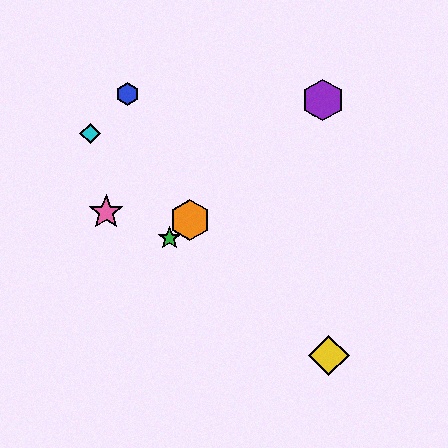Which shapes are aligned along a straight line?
The red circle, the green star, the purple hexagon, the orange hexagon are aligned along a straight line.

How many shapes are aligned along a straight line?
4 shapes (the red circle, the green star, the purple hexagon, the orange hexagon) are aligned along a straight line.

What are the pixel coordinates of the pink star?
The pink star is at (106, 212).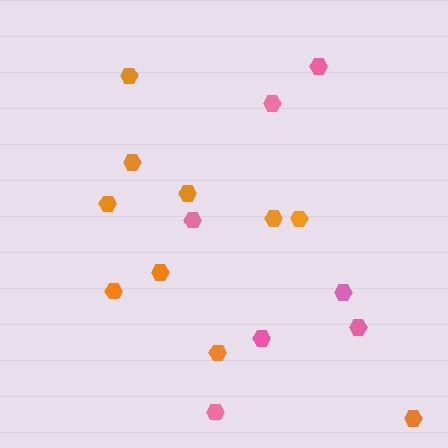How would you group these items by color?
There are 2 groups: one group of pink hexagons (7) and one group of orange hexagons (10).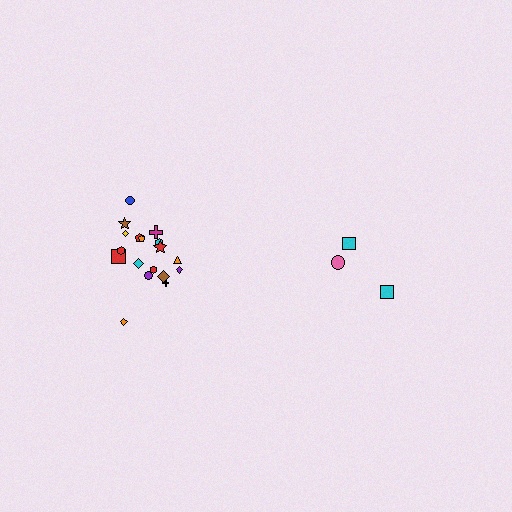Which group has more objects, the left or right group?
The left group.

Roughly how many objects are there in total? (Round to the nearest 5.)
Roughly 20 objects in total.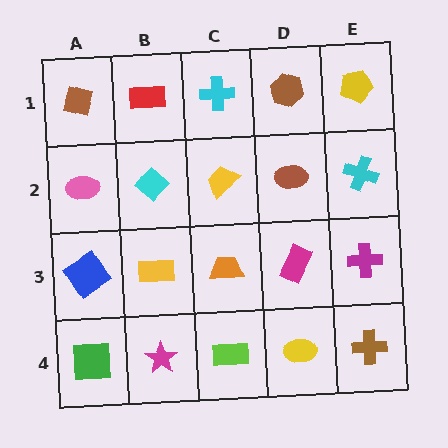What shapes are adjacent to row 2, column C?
A cyan cross (row 1, column C), an orange trapezoid (row 3, column C), a cyan diamond (row 2, column B), a brown ellipse (row 2, column D).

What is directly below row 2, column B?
A yellow rectangle.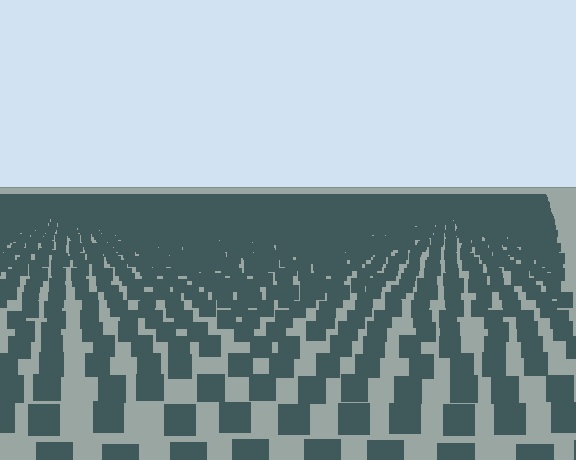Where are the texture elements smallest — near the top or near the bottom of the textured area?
Near the top.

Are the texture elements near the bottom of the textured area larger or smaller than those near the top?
Larger. Near the bottom, elements are closer to the viewer and appear at a bigger on-screen size.